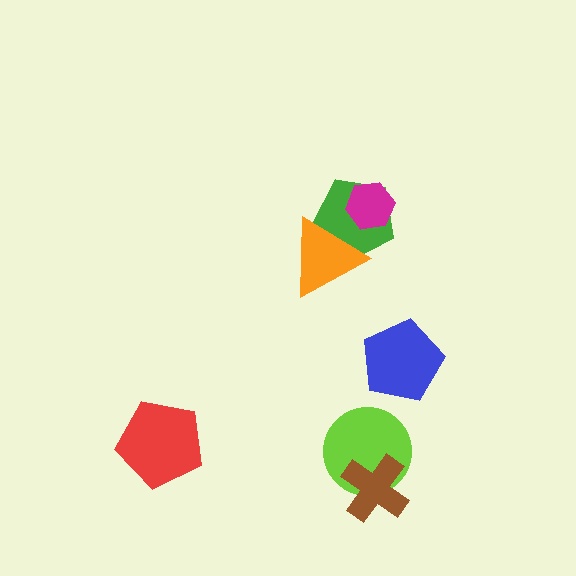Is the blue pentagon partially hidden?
No, no other shape covers it.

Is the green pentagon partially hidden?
Yes, it is partially covered by another shape.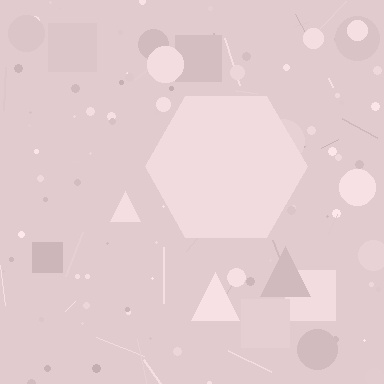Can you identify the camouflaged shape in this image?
The camouflaged shape is a hexagon.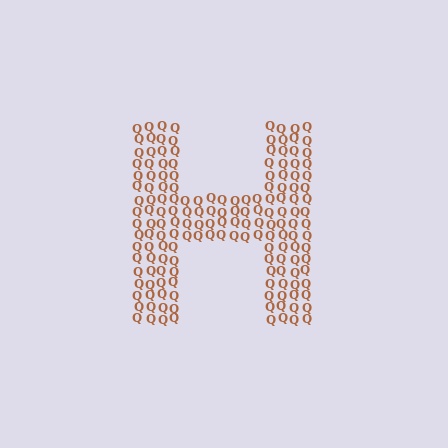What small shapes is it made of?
It is made of small letter Q's.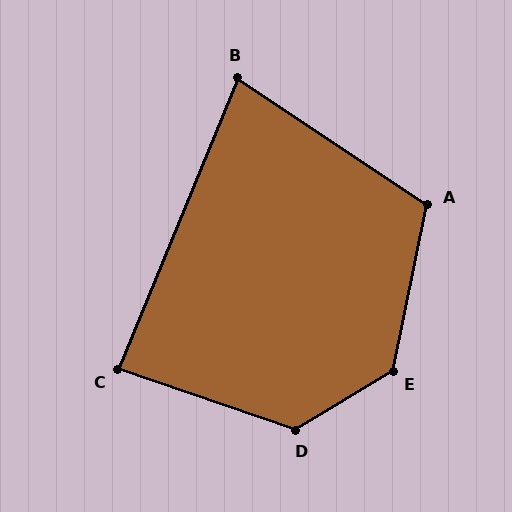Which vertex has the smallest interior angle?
B, at approximately 79 degrees.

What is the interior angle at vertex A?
Approximately 112 degrees (obtuse).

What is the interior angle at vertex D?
Approximately 130 degrees (obtuse).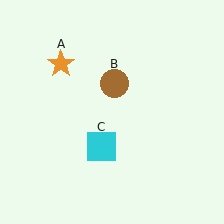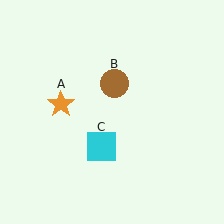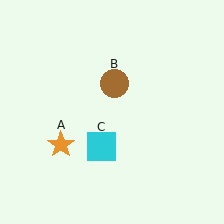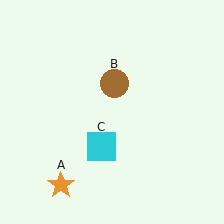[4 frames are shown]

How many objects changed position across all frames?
1 object changed position: orange star (object A).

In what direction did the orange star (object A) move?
The orange star (object A) moved down.